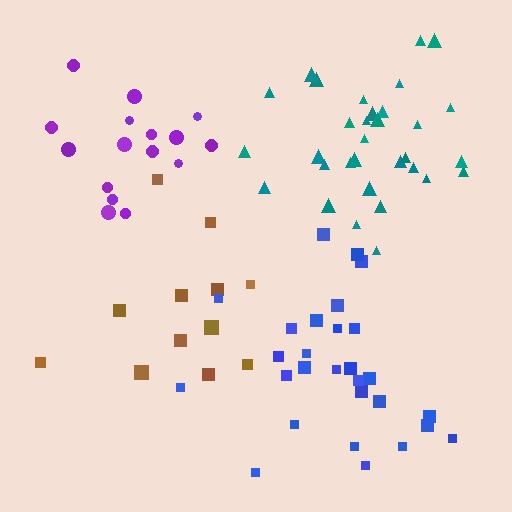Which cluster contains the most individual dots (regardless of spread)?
Teal (32).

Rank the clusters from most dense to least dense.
teal, blue, purple, brown.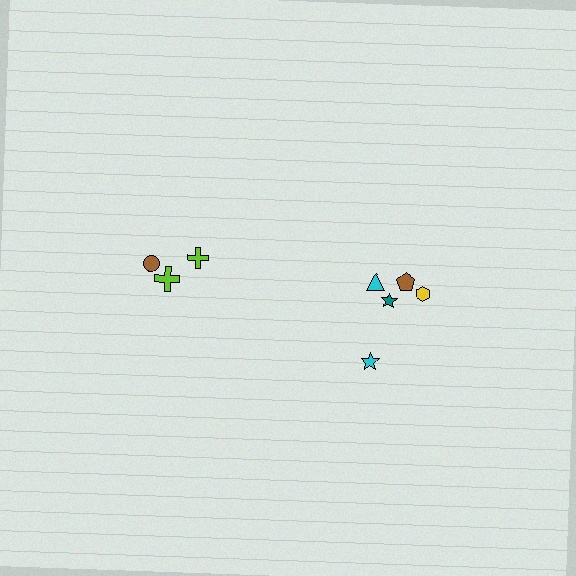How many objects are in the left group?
There are 3 objects.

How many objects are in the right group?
There are 5 objects.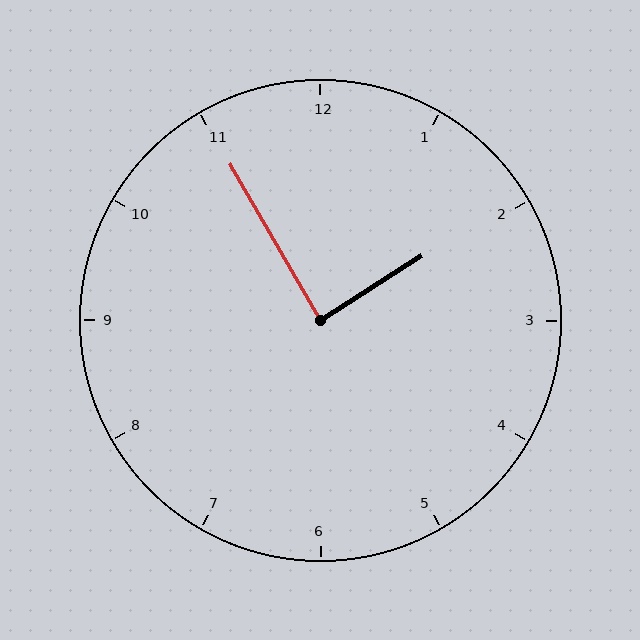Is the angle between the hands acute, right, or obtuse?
It is right.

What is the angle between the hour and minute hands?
Approximately 88 degrees.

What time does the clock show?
1:55.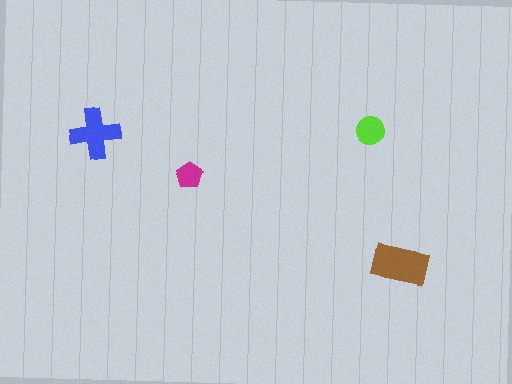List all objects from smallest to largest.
The magenta pentagon, the lime circle, the blue cross, the brown rectangle.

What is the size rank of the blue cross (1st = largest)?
2nd.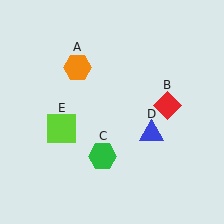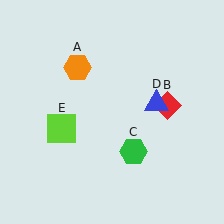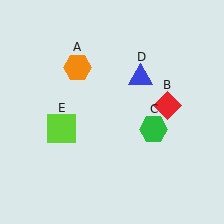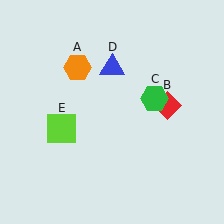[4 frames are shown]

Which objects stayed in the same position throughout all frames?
Orange hexagon (object A) and red diamond (object B) and lime square (object E) remained stationary.